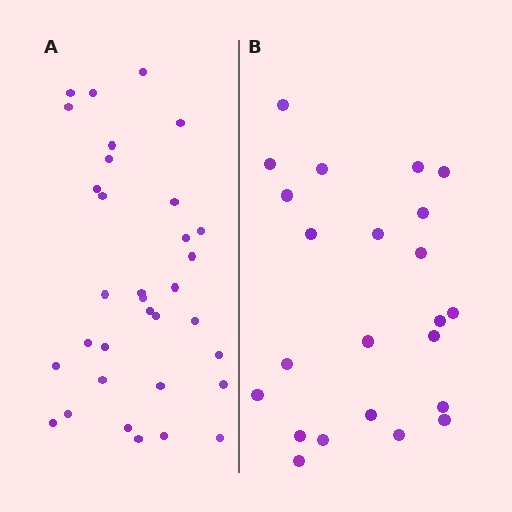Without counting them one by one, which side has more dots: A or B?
Region A (the left region) has more dots.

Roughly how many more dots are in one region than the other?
Region A has roughly 10 or so more dots than region B.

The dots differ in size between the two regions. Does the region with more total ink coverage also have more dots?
No. Region B has more total ink coverage because its dots are larger, but region A actually contains more individual dots. Total area can be misleading — the number of items is what matters here.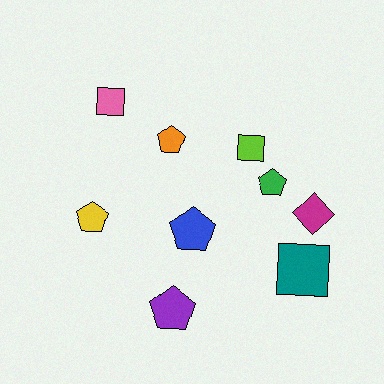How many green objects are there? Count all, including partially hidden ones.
There is 1 green object.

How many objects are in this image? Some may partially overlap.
There are 9 objects.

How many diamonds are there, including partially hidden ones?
There is 1 diamond.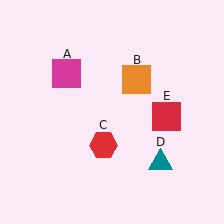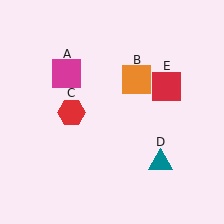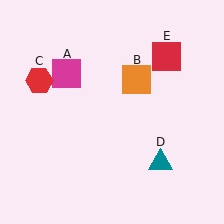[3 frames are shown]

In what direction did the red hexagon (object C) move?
The red hexagon (object C) moved up and to the left.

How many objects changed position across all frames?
2 objects changed position: red hexagon (object C), red square (object E).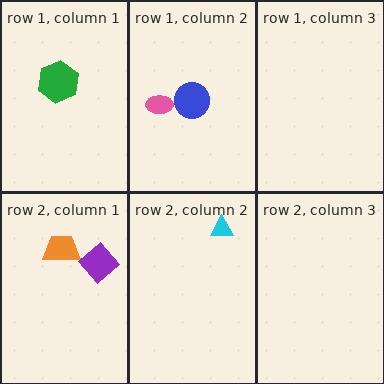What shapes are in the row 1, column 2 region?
The blue circle, the pink ellipse.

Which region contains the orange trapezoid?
The row 2, column 1 region.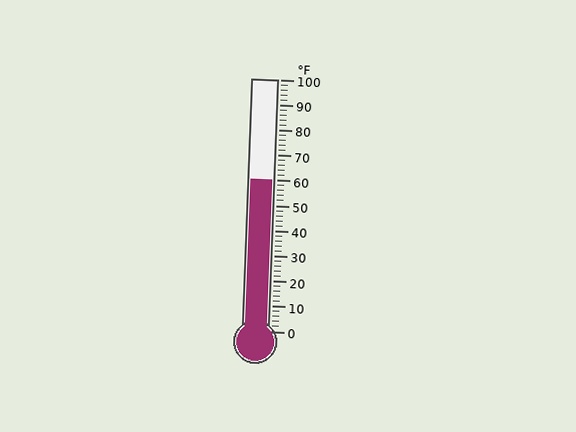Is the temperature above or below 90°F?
The temperature is below 90°F.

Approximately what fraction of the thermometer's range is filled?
The thermometer is filled to approximately 60% of its range.